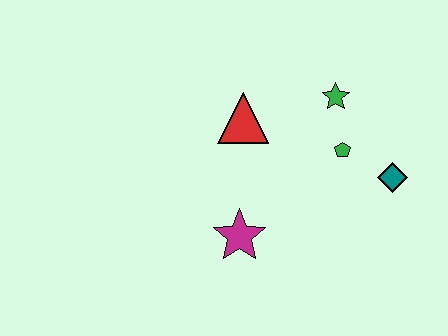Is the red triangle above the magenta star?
Yes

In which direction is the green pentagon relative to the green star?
The green pentagon is below the green star.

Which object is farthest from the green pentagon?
The magenta star is farthest from the green pentagon.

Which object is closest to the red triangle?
The green star is closest to the red triangle.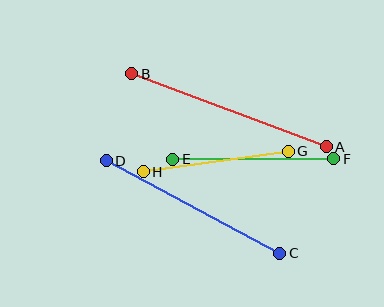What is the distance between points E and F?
The distance is approximately 161 pixels.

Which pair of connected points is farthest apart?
Points A and B are farthest apart.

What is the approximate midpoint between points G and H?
The midpoint is at approximately (216, 162) pixels.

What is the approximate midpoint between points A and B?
The midpoint is at approximately (229, 110) pixels.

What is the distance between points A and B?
The distance is approximately 207 pixels.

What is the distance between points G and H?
The distance is approximately 146 pixels.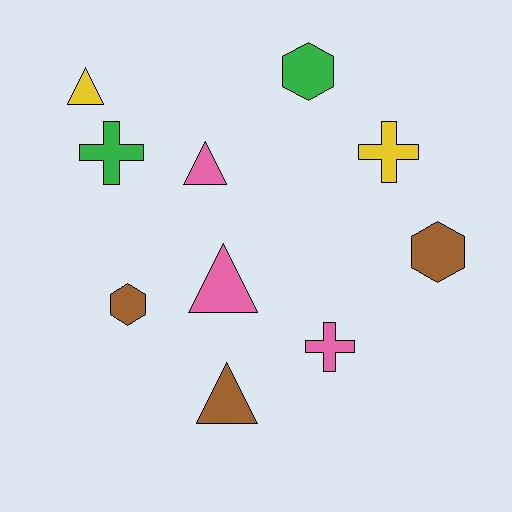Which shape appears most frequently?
Triangle, with 4 objects.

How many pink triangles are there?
There are 2 pink triangles.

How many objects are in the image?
There are 10 objects.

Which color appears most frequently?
Pink, with 3 objects.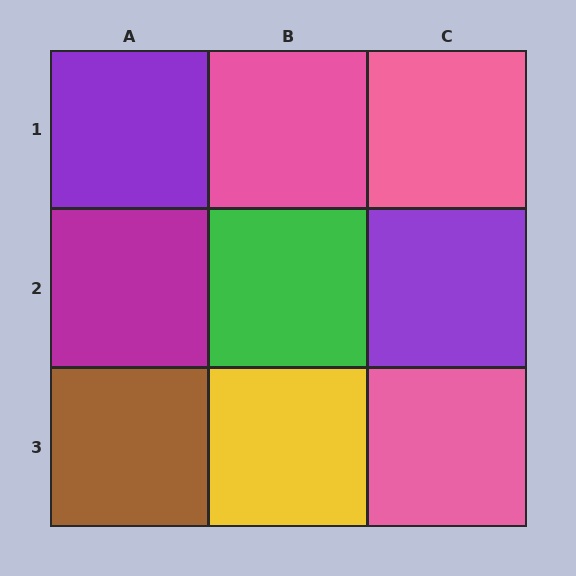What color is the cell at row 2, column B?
Green.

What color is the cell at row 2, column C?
Purple.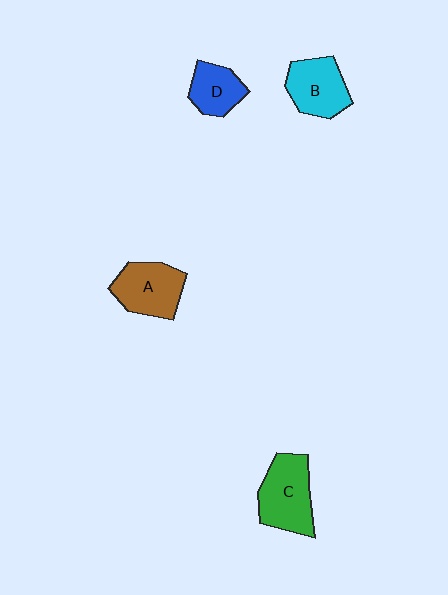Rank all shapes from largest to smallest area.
From largest to smallest: C (green), A (brown), B (cyan), D (blue).